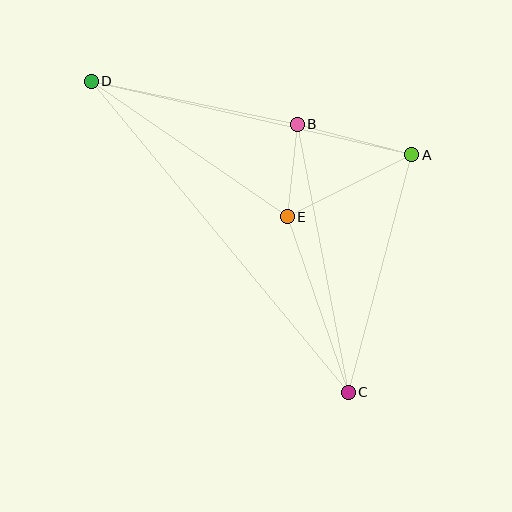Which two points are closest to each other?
Points B and E are closest to each other.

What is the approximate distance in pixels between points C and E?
The distance between C and E is approximately 186 pixels.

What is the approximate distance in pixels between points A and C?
The distance between A and C is approximately 246 pixels.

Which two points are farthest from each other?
Points C and D are farthest from each other.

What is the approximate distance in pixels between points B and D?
The distance between B and D is approximately 211 pixels.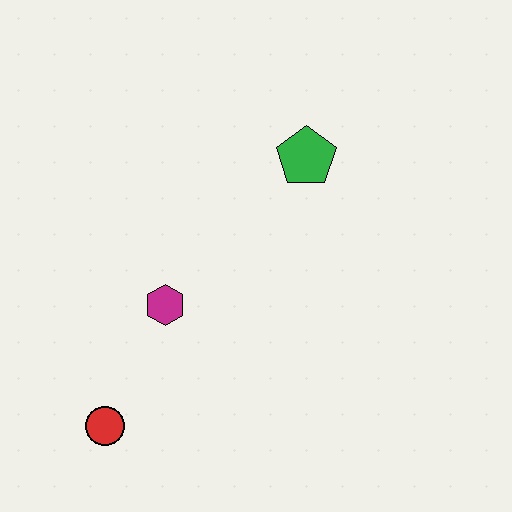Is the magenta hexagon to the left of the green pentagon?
Yes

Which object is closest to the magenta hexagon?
The red circle is closest to the magenta hexagon.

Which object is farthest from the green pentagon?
The red circle is farthest from the green pentagon.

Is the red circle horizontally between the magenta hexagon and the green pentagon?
No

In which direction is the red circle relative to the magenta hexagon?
The red circle is below the magenta hexagon.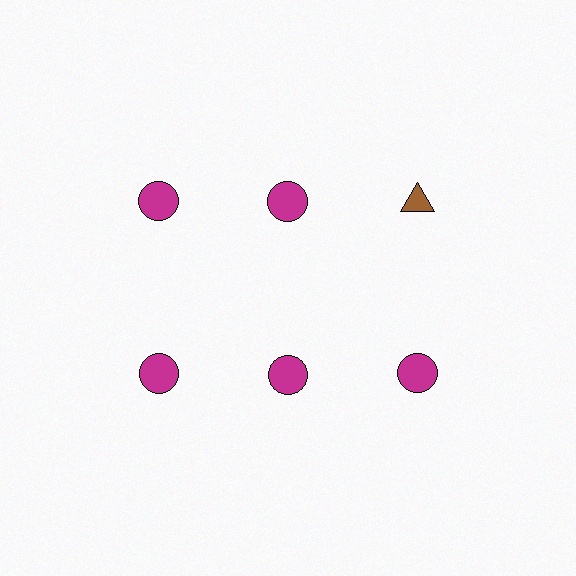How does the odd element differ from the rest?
It differs in both color (brown instead of magenta) and shape (triangle instead of circle).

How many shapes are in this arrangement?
There are 6 shapes arranged in a grid pattern.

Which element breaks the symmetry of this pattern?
The brown triangle in the top row, center column breaks the symmetry. All other shapes are magenta circles.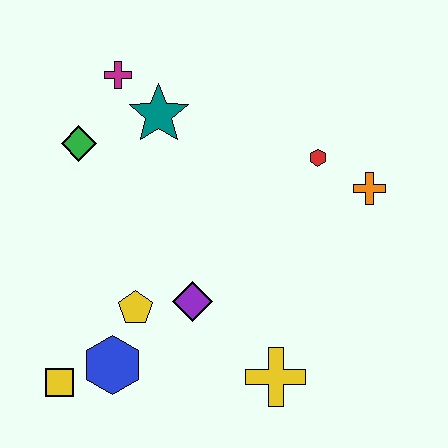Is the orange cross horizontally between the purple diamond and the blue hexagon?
No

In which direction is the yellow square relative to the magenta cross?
The yellow square is below the magenta cross.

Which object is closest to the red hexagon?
The orange cross is closest to the red hexagon.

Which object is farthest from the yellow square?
The orange cross is farthest from the yellow square.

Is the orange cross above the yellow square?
Yes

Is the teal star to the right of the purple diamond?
No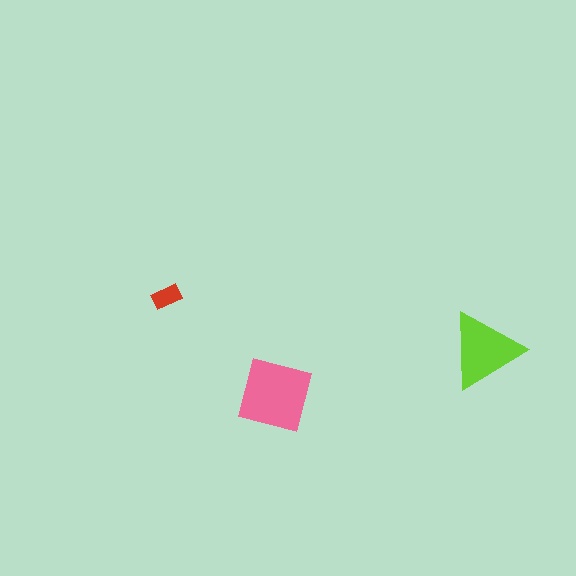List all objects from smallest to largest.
The red rectangle, the lime triangle, the pink square.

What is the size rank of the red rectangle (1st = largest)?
3rd.